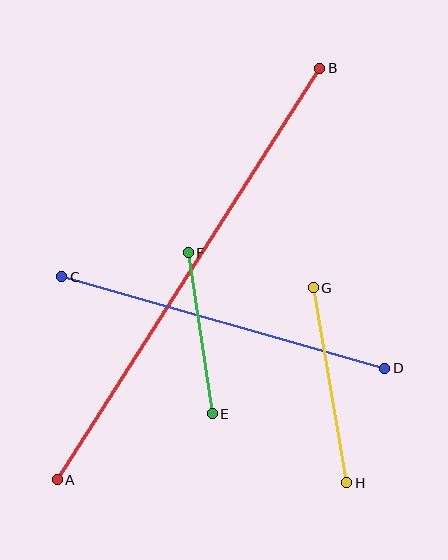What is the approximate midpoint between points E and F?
The midpoint is at approximately (200, 333) pixels.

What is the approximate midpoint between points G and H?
The midpoint is at approximately (330, 385) pixels.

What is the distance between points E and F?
The distance is approximately 163 pixels.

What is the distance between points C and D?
The distance is approximately 336 pixels.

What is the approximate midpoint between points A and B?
The midpoint is at approximately (189, 274) pixels.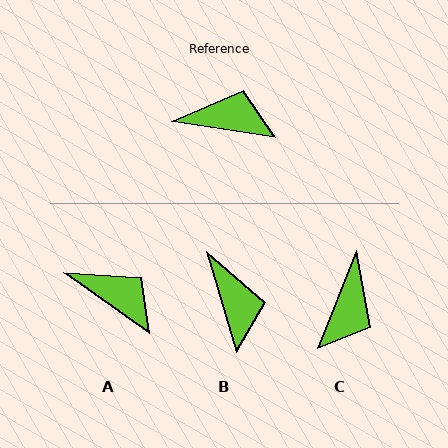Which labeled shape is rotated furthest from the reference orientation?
C, about 103 degrees away.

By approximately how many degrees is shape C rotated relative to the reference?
Approximately 103 degrees clockwise.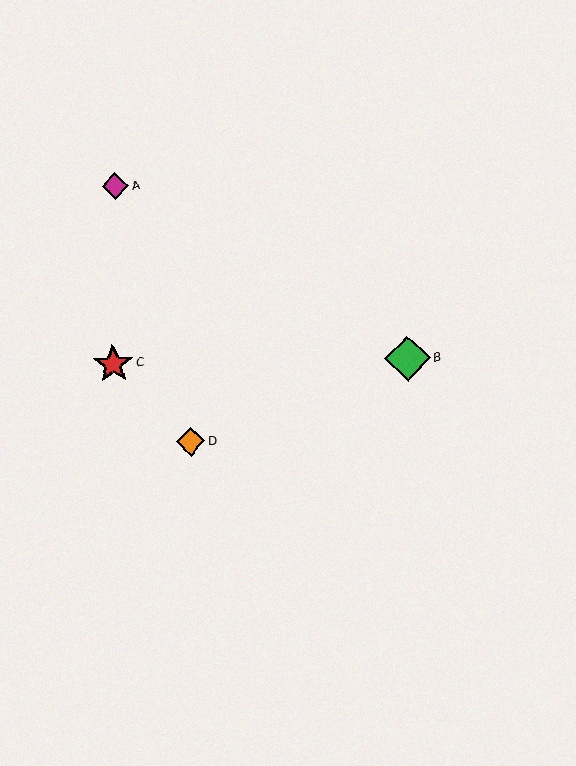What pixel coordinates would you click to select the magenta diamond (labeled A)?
Click at (115, 186) to select the magenta diamond A.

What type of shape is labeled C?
Shape C is a red star.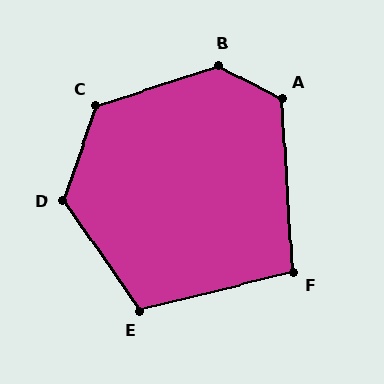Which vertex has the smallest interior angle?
F, at approximately 100 degrees.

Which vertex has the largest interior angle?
B, at approximately 134 degrees.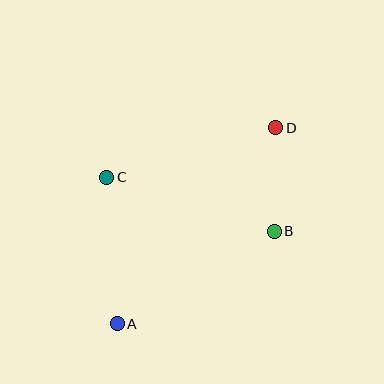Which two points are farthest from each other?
Points A and D are farthest from each other.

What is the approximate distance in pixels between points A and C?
The distance between A and C is approximately 147 pixels.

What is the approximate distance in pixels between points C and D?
The distance between C and D is approximately 176 pixels.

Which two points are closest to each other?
Points B and D are closest to each other.